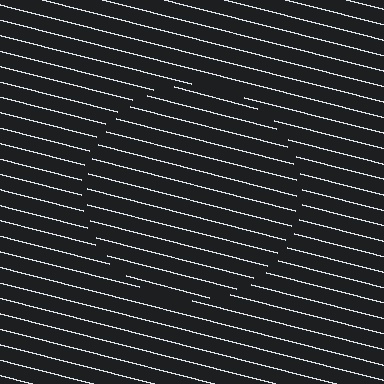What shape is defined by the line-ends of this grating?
An illusory circle. The interior of the shape contains the same grating, shifted by half a period — the contour is defined by the phase discontinuity where line-ends from the inner and outer gratings abut.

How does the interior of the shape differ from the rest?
The interior of the shape contains the same grating, shifted by half a period — the contour is defined by the phase discontinuity where line-ends from the inner and outer gratings abut.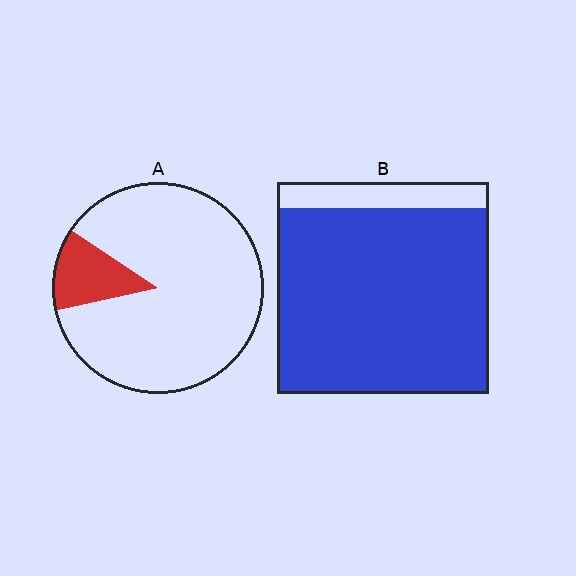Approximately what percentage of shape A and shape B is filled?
A is approximately 15% and B is approximately 90%.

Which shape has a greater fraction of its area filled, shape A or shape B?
Shape B.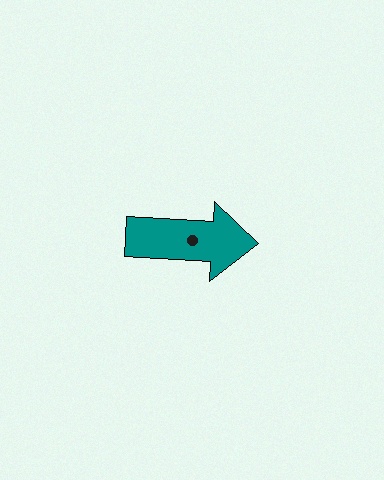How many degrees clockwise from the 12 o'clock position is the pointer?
Approximately 93 degrees.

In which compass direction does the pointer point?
East.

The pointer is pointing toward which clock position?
Roughly 3 o'clock.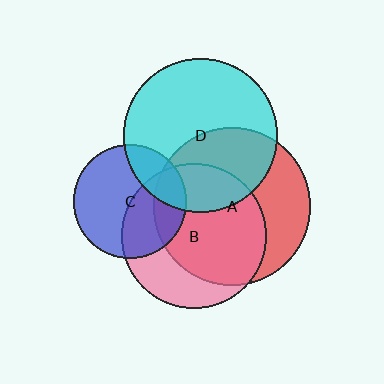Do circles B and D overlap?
Yes.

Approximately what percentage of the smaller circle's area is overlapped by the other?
Approximately 25%.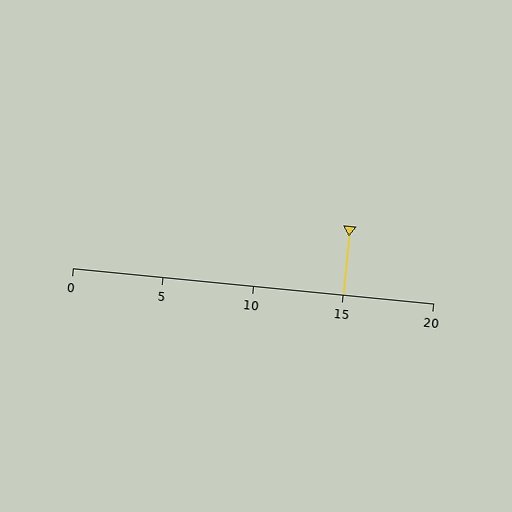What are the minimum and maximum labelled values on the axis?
The axis runs from 0 to 20.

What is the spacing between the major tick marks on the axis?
The major ticks are spaced 5 apart.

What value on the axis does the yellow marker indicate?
The marker indicates approximately 15.